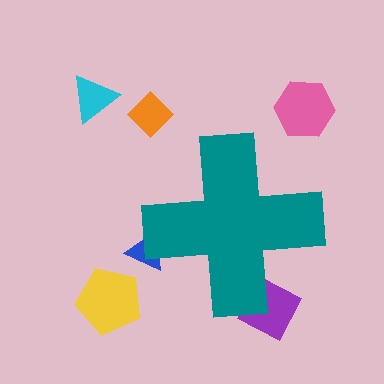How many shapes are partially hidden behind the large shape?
2 shapes are partially hidden.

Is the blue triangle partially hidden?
Yes, the blue triangle is partially hidden behind the teal cross.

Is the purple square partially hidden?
Yes, the purple square is partially hidden behind the teal cross.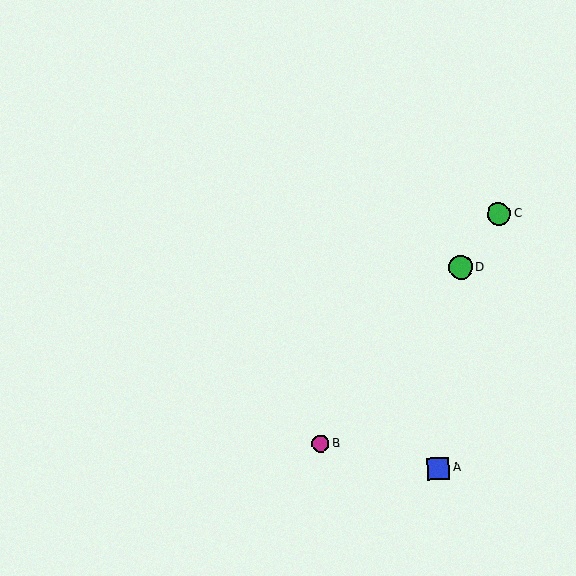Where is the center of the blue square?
The center of the blue square is at (438, 468).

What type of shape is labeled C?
Shape C is a green circle.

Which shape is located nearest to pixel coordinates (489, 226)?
The green circle (labeled C) at (499, 214) is nearest to that location.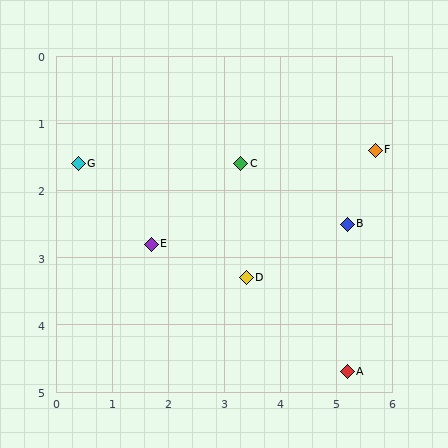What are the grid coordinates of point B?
Point B is at approximately (5.2, 2.5).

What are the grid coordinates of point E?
Point E is at approximately (1.7, 2.8).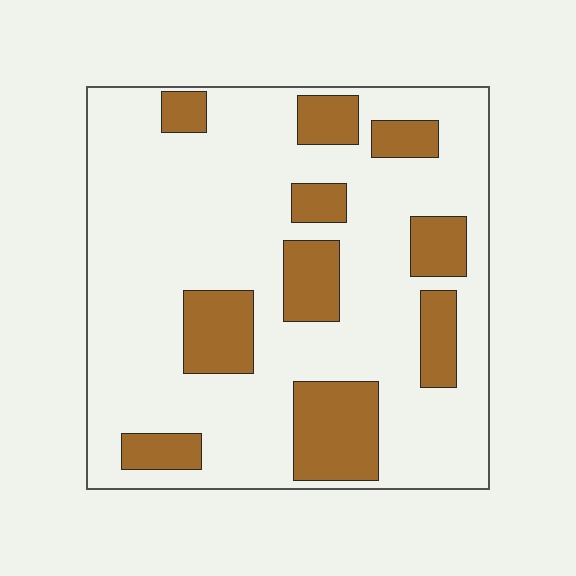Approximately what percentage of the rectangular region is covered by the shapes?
Approximately 25%.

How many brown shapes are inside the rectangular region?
10.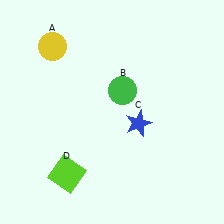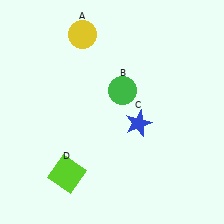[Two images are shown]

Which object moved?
The yellow circle (A) moved right.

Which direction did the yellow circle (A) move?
The yellow circle (A) moved right.